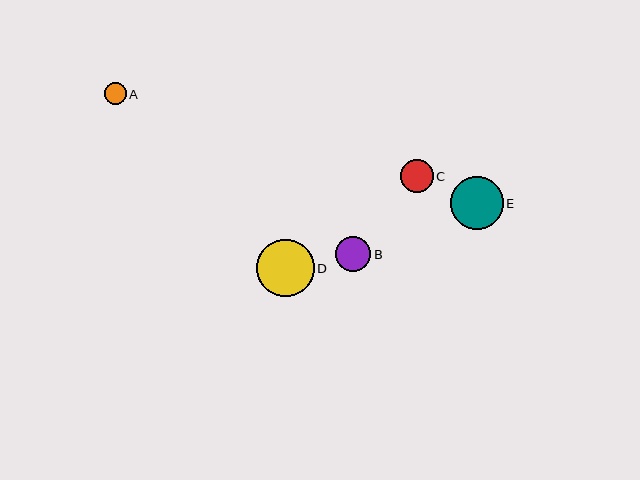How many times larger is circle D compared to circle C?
Circle D is approximately 1.7 times the size of circle C.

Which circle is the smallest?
Circle A is the smallest with a size of approximately 22 pixels.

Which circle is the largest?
Circle D is the largest with a size of approximately 57 pixels.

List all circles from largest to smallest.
From largest to smallest: D, E, B, C, A.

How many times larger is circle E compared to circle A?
Circle E is approximately 2.4 times the size of circle A.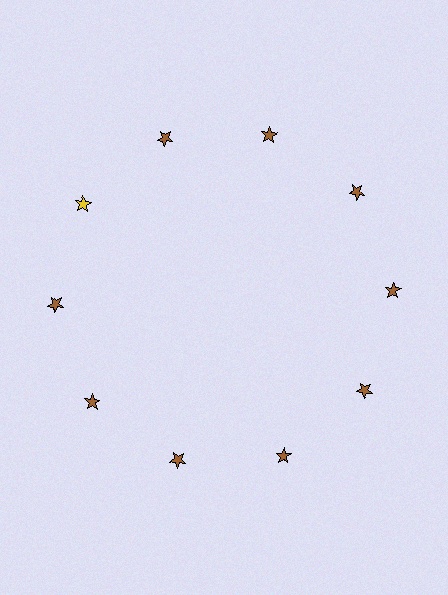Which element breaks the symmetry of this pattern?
The yellow star at roughly the 10 o'clock position breaks the symmetry. All other shapes are brown stars.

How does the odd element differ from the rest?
It has a different color: yellow instead of brown.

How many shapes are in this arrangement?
There are 10 shapes arranged in a ring pattern.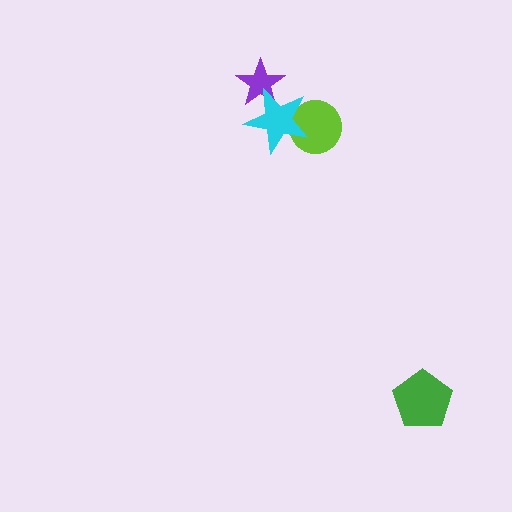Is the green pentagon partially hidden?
No, no other shape covers it.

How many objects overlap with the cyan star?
2 objects overlap with the cyan star.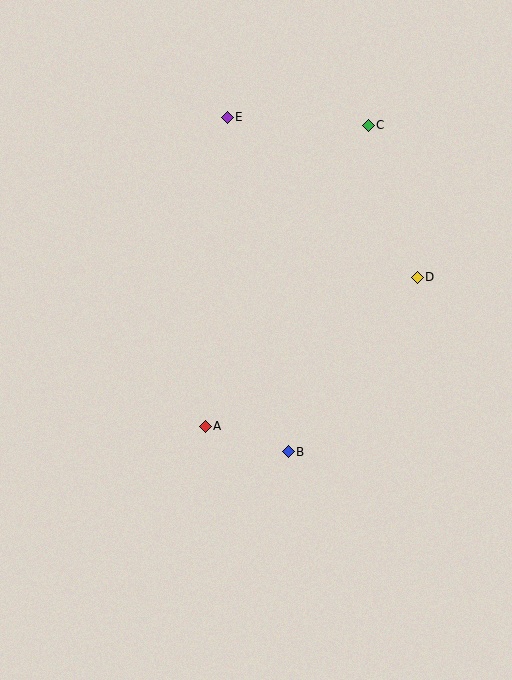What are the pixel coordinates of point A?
Point A is at (205, 426).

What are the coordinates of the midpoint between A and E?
The midpoint between A and E is at (216, 272).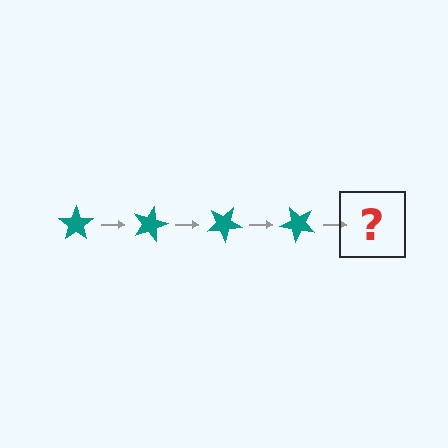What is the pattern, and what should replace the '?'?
The pattern is that the star rotates 15 degrees each step. The '?' should be a teal star rotated 60 degrees.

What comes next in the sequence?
The next element should be a teal star rotated 60 degrees.